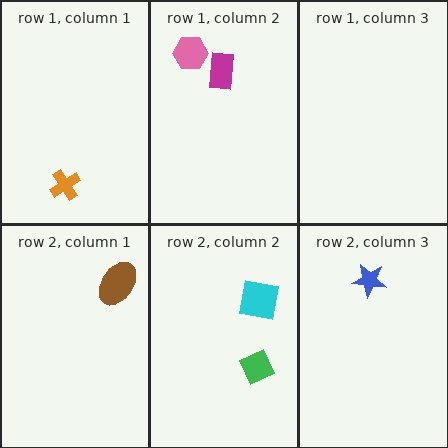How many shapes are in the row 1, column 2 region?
2.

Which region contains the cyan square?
The row 2, column 2 region.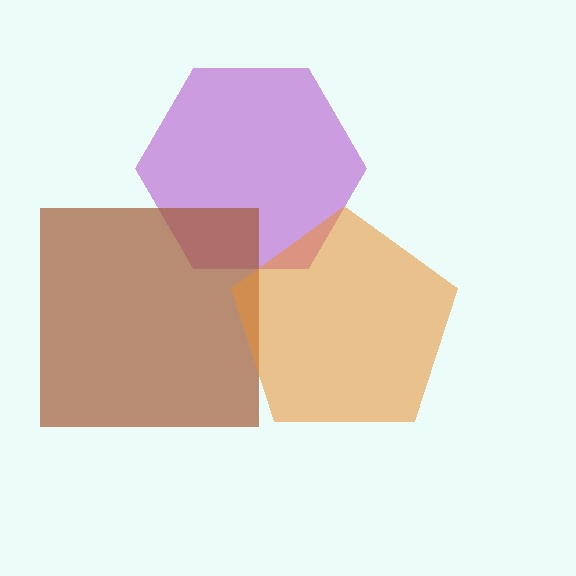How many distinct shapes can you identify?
There are 3 distinct shapes: a purple hexagon, a brown square, an orange pentagon.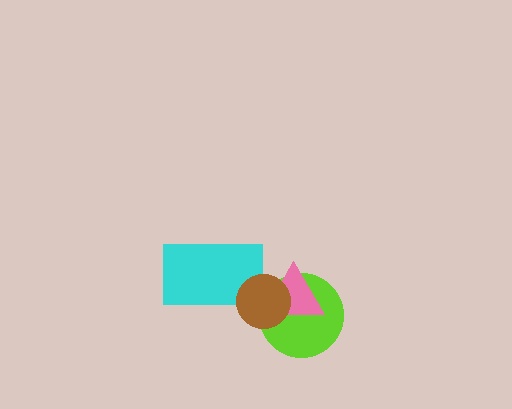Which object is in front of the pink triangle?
The brown circle is in front of the pink triangle.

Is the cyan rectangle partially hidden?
Yes, it is partially covered by another shape.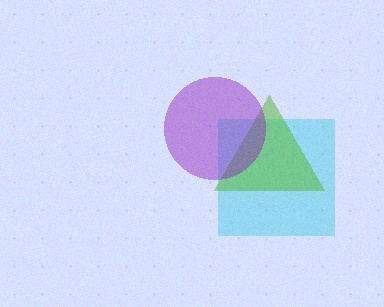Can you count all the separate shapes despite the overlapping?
Yes, there are 3 separate shapes.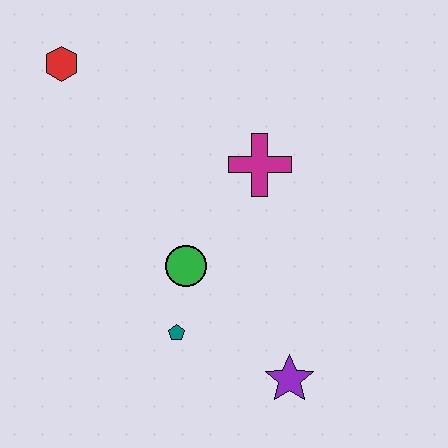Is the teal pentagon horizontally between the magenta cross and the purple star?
No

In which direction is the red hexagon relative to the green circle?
The red hexagon is above the green circle.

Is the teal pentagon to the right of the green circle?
No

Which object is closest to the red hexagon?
The magenta cross is closest to the red hexagon.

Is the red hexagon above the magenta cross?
Yes